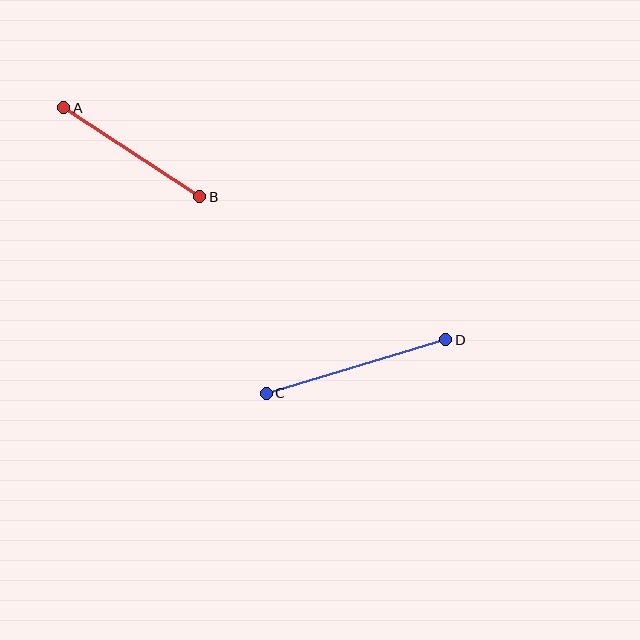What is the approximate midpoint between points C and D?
The midpoint is at approximately (356, 367) pixels.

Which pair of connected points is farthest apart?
Points C and D are farthest apart.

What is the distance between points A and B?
The distance is approximately 163 pixels.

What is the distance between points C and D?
The distance is approximately 187 pixels.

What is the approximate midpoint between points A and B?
The midpoint is at approximately (132, 152) pixels.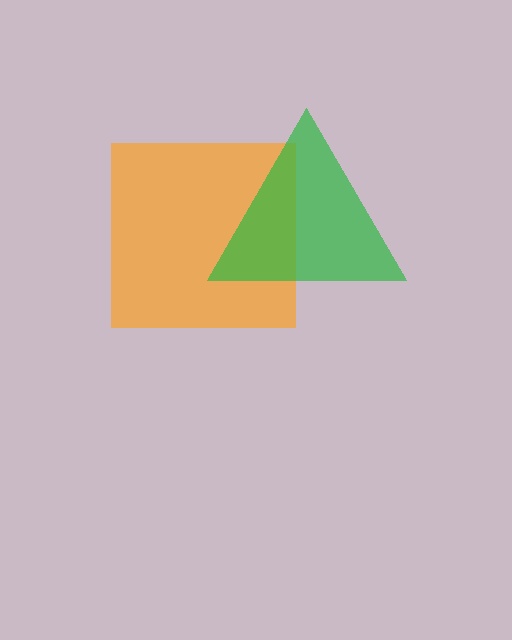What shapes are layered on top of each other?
The layered shapes are: an orange square, a green triangle.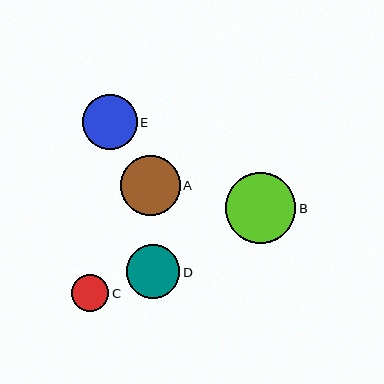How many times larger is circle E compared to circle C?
Circle E is approximately 1.5 times the size of circle C.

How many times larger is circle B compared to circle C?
Circle B is approximately 1.9 times the size of circle C.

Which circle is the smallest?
Circle C is the smallest with a size of approximately 37 pixels.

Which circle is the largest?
Circle B is the largest with a size of approximately 71 pixels.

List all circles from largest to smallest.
From largest to smallest: B, A, E, D, C.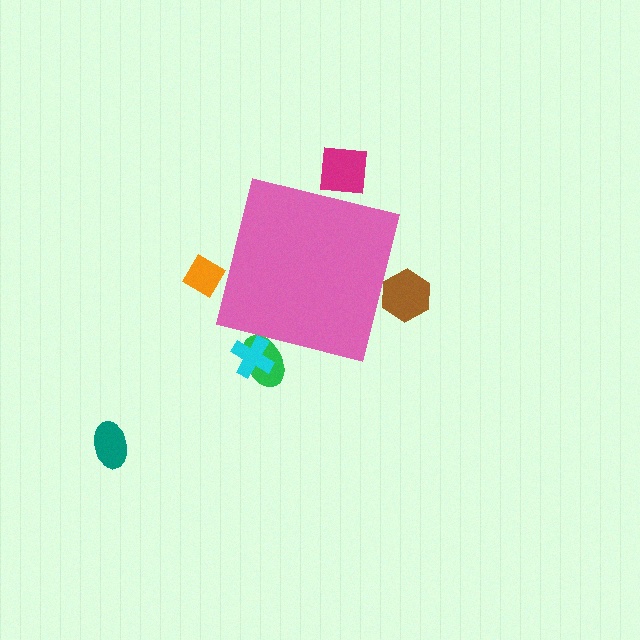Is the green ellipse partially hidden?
Yes, the green ellipse is partially hidden behind the pink square.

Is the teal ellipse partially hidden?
No, the teal ellipse is fully visible.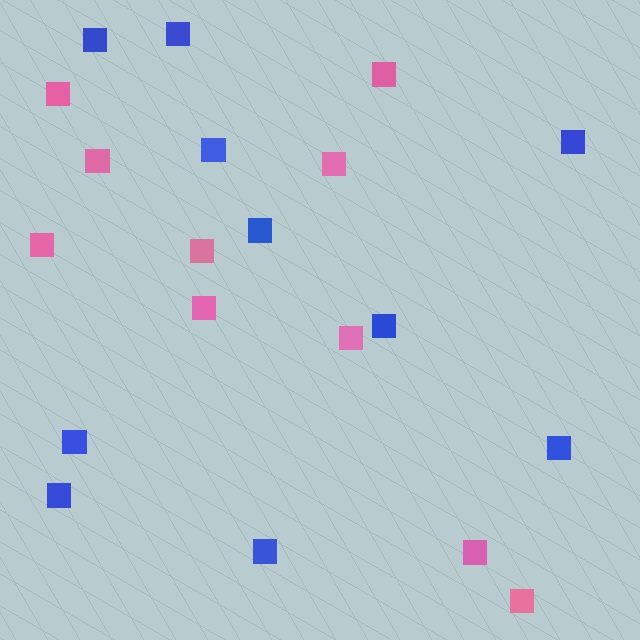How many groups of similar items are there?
There are 2 groups: one group of blue squares (10) and one group of pink squares (10).